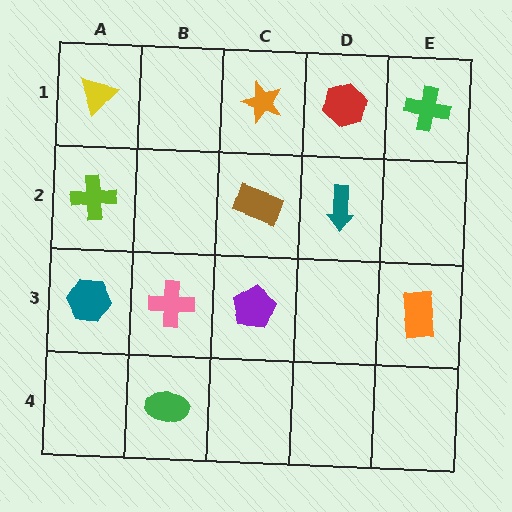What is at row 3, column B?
A pink cross.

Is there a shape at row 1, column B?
No, that cell is empty.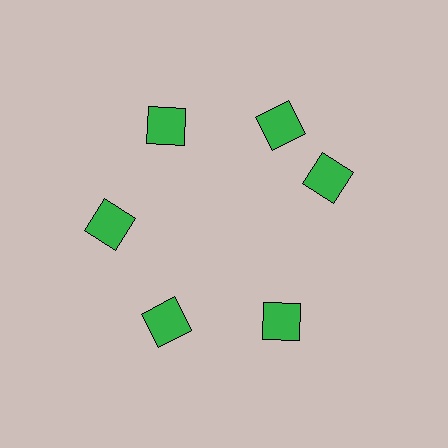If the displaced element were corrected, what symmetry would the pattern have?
It would have 6-fold rotational symmetry — the pattern would map onto itself every 60 degrees.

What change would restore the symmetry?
The symmetry would be restored by rotating it back into even spacing with its neighbors so that all 6 squares sit at equal angles and equal distance from the center.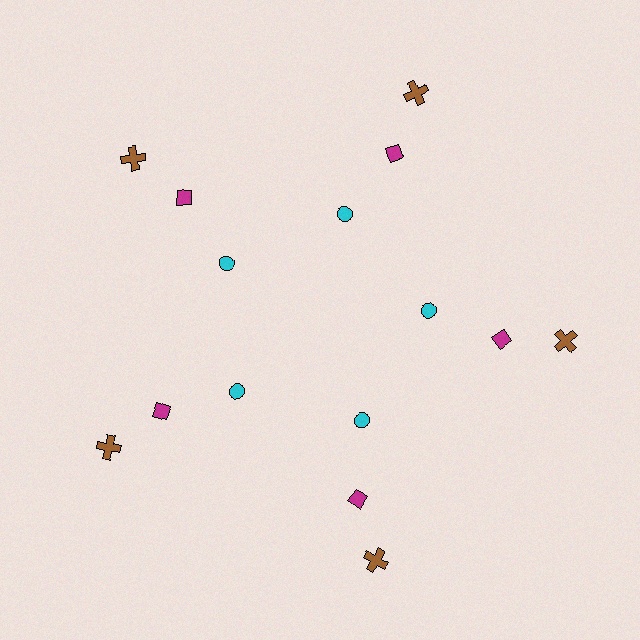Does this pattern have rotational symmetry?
Yes, this pattern has 5-fold rotational symmetry. It looks the same after rotating 72 degrees around the center.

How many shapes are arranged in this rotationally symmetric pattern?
There are 15 shapes, arranged in 5 groups of 3.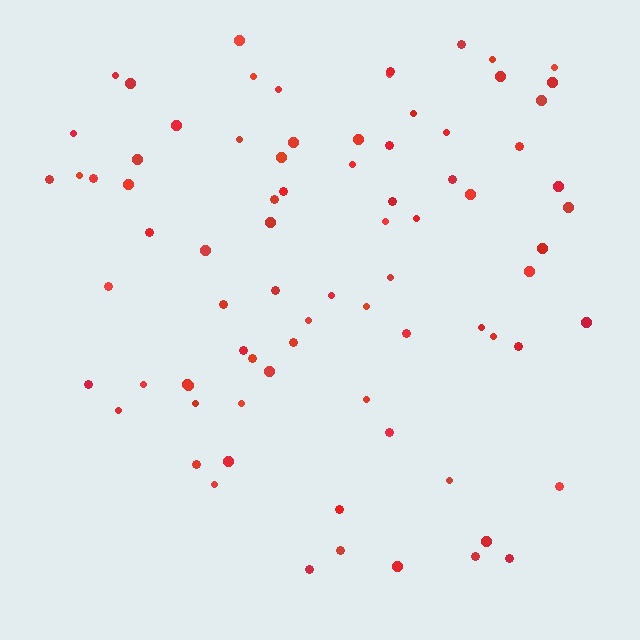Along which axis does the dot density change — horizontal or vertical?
Vertical.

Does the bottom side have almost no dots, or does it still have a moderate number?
Still a moderate number, just noticeably fewer than the top.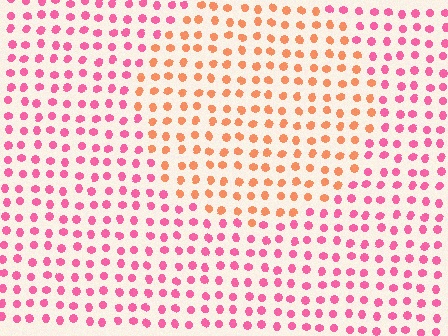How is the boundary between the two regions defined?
The boundary is defined purely by a slight shift in hue (about 46 degrees). Spacing, size, and orientation are identical on both sides.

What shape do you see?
I see a circle.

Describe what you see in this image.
The image is filled with small pink elements in a uniform arrangement. A circle-shaped region is visible where the elements are tinted to a slightly different hue, forming a subtle color boundary.